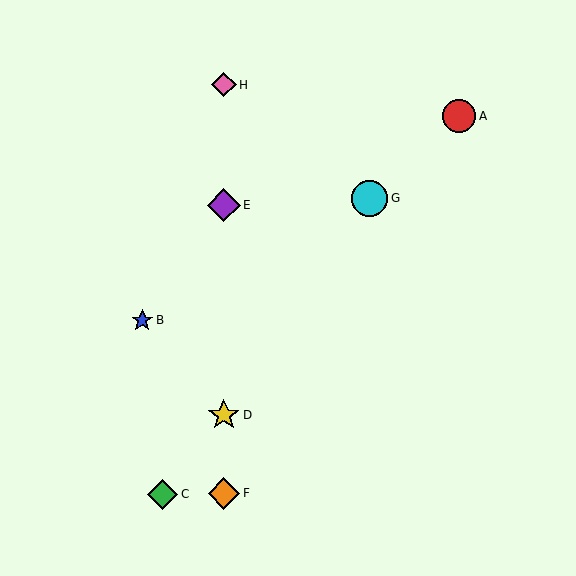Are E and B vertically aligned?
No, E is at x≈224 and B is at x≈142.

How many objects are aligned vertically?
4 objects (D, E, F, H) are aligned vertically.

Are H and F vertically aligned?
Yes, both are at x≈224.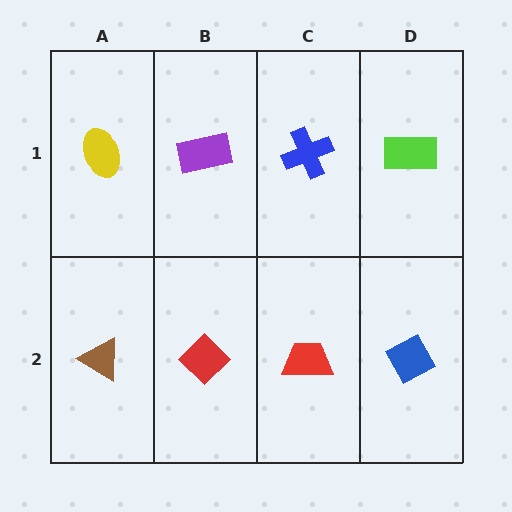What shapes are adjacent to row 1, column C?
A red trapezoid (row 2, column C), a purple rectangle (row 1, column B), a lime rectangle (row 1, column D).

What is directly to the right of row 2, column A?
A red diamond.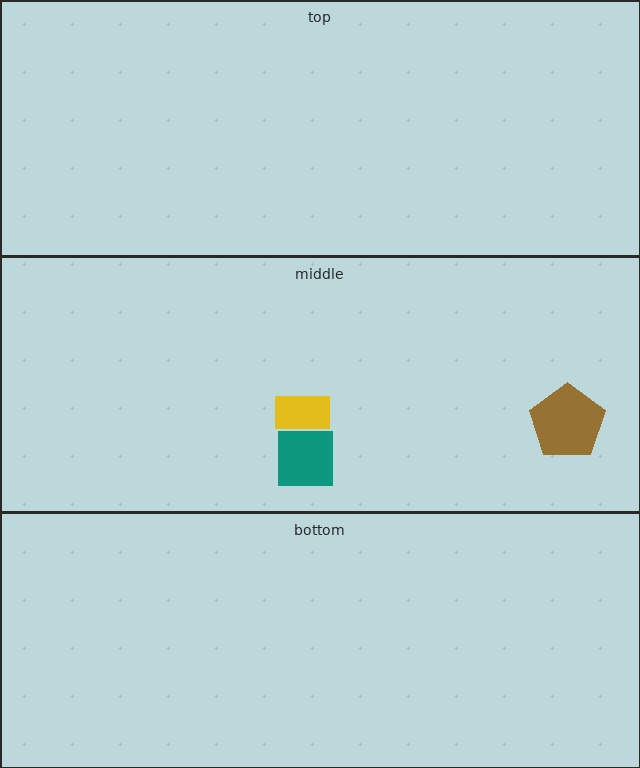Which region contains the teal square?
The middle region.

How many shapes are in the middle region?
3.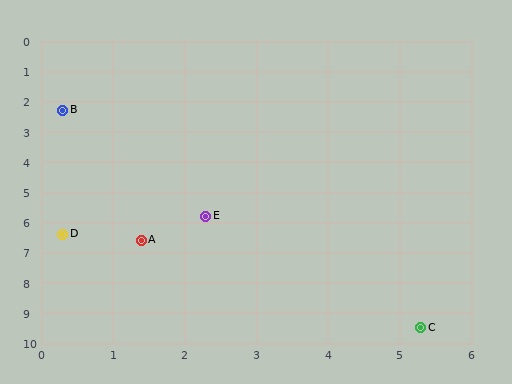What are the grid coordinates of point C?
Point C is at approximately (5.3, 9.5).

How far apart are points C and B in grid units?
Points C and B are about 8.8 grid units apart.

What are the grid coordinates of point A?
Point A is at approximately (1.4, 6.6).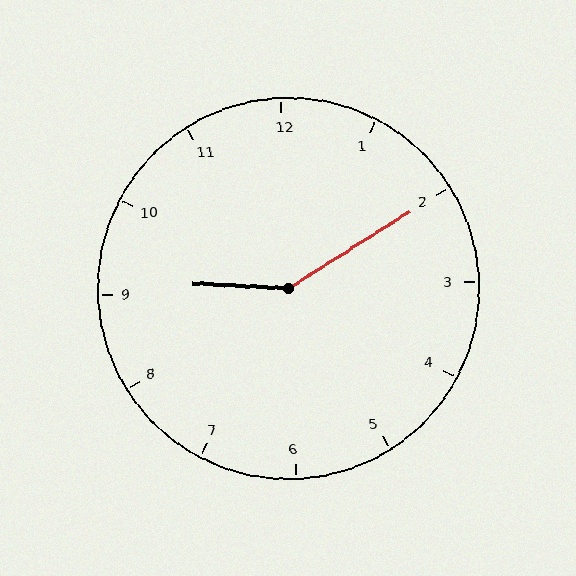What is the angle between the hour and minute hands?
Approximately 145 degrees.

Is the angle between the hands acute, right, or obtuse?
It is obtuse.